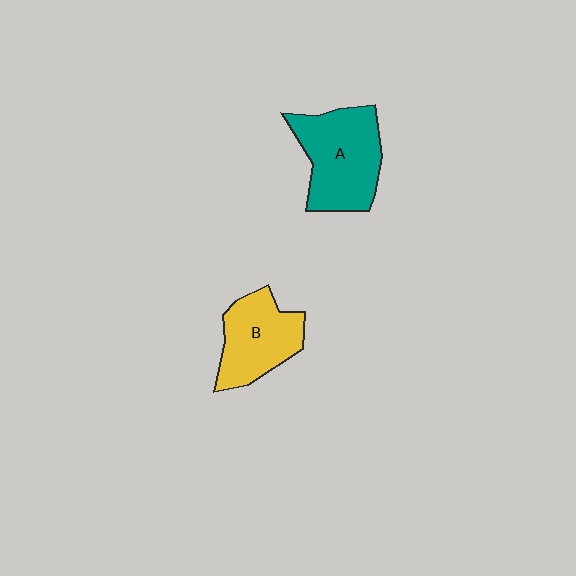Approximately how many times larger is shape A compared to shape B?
Approximately 1.3 times.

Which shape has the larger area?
Shape A (teal).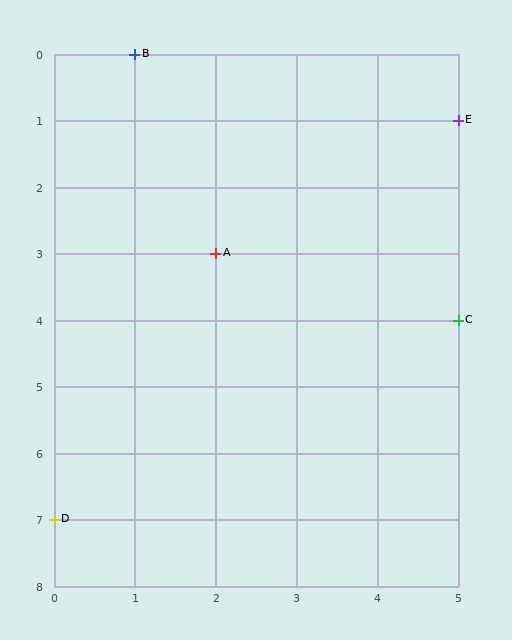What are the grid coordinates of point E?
Point E is at grid coordinates (5, 1).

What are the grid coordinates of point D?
Point D is at grid coordinates (0, 7).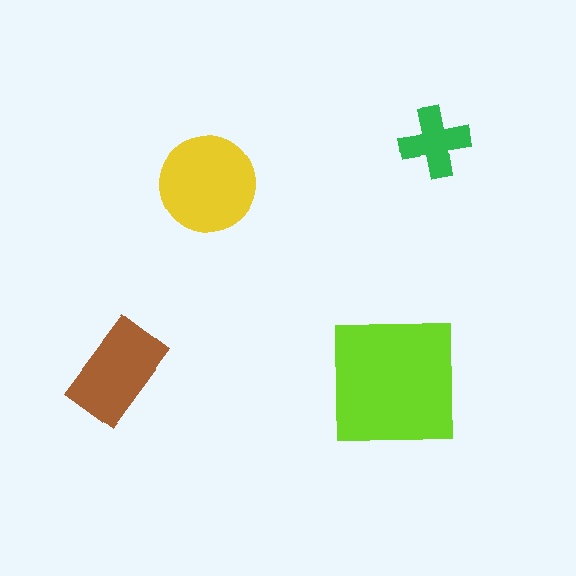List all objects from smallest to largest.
The green cross, the brown rectangle, the yellow circle, the lime square.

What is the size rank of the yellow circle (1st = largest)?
2nd.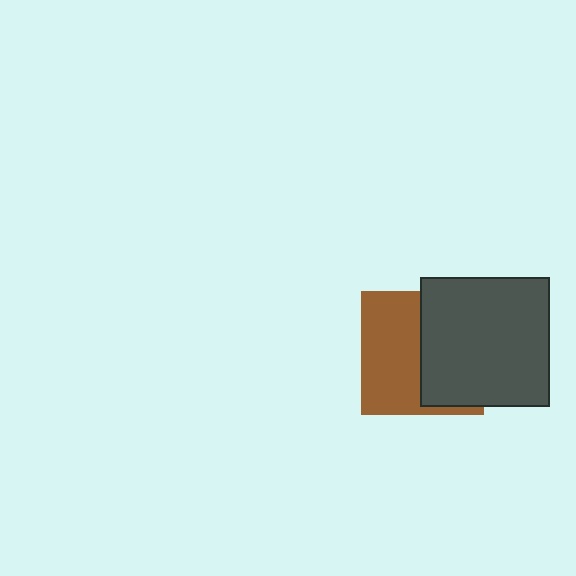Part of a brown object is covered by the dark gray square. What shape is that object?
It is a square.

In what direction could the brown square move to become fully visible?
The brown square could move left. That would shift it out from behind the dark gray square entirely.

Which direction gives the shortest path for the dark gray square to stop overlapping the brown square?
Moving right gives the shortest separation.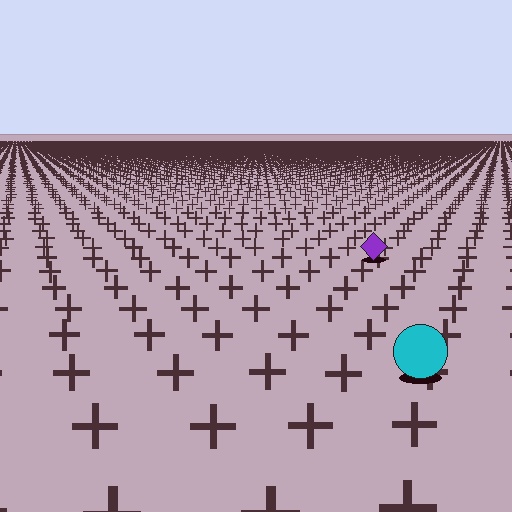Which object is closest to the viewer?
The cyan circle is closest. The texture marks near it are larger and more spread out.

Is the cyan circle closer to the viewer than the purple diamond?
Yes. The cyan circle is closer — you can tell from the texture gradient: the ground texture is coarser near it.